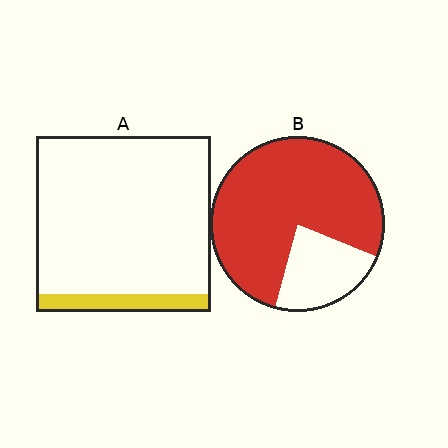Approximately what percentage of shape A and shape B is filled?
A is approximately 10% and B is approximately 75%.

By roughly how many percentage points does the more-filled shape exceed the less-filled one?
By roughly 65 percentage points (B over A).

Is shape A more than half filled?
No.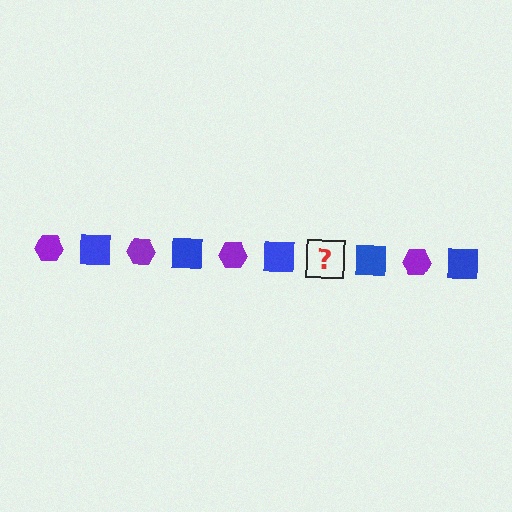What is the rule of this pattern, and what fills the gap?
The rule is that the pattern alternates between purple hexagon and blue square. The gap should be filled with a purple hexagon.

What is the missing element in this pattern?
The missing element is a purple hexagon.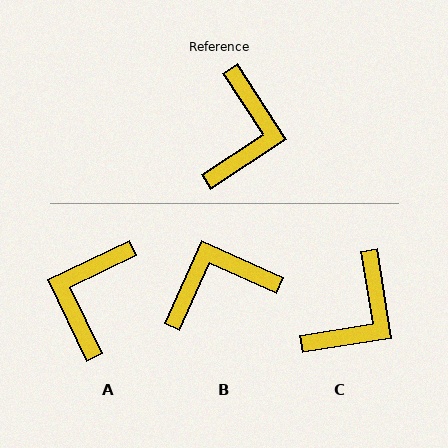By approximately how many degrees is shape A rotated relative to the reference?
Approximately 173 degrees counter-clockwise.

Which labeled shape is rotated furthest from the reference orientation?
A, about 173 degrees away.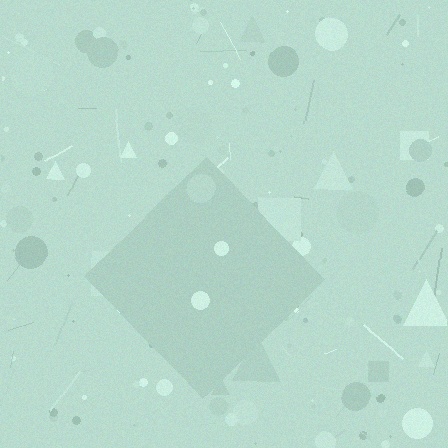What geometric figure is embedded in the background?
A diamond is embedded in the background.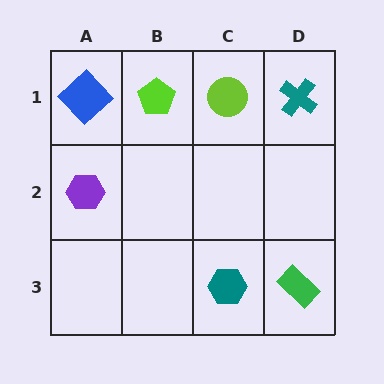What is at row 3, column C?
A teal hexagon.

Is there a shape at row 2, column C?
No, that cell is empty.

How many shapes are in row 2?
1 shape.